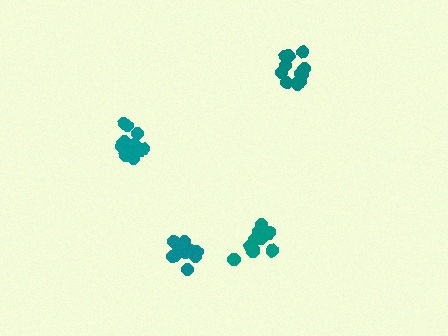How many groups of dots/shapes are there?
There are 4 groups.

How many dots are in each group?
Group 1: 12 dots, Group 2: 15 dots, Group 3: 11 dots, Group 4: 11 dots (49 total).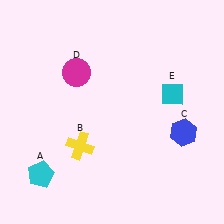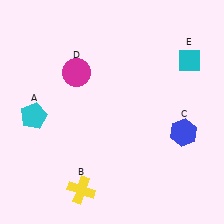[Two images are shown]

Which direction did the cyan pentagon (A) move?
The cyan pentagon (A) moved up.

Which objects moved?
The objects that moved are: the cyan pentagon (A), the yellow cross (B), the cyan diamond (E).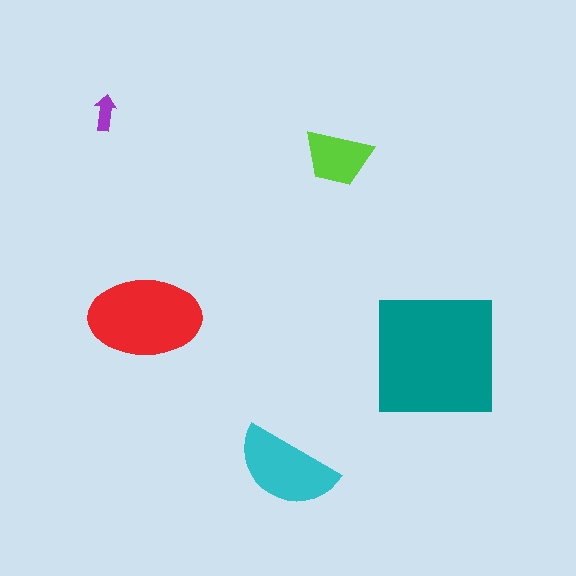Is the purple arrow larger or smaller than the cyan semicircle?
Smaller.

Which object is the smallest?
The purple arrow.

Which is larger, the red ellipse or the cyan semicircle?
The red ellipse.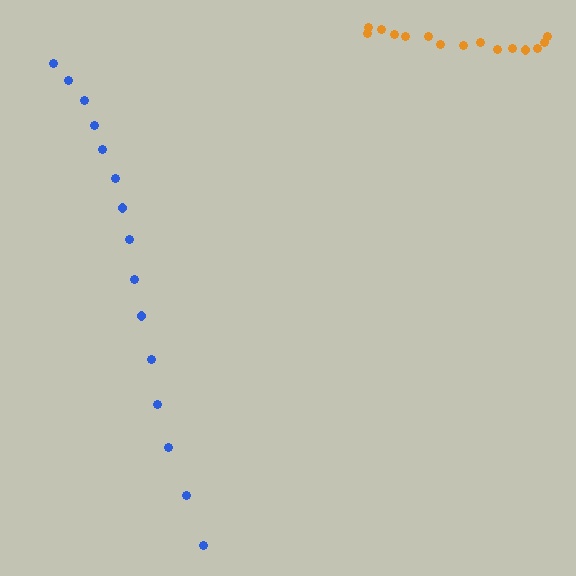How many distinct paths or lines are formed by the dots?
There are 2 distinct paths.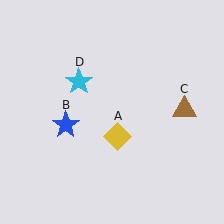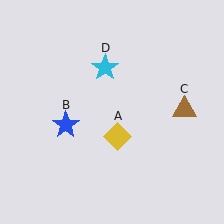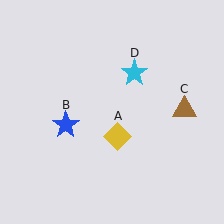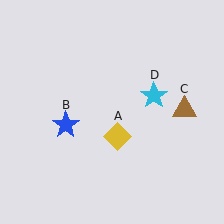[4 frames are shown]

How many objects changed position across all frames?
1 object changed position: cyan star (object D).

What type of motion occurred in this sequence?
The cyan star (object D) rotated clockwise around the center of the scene.